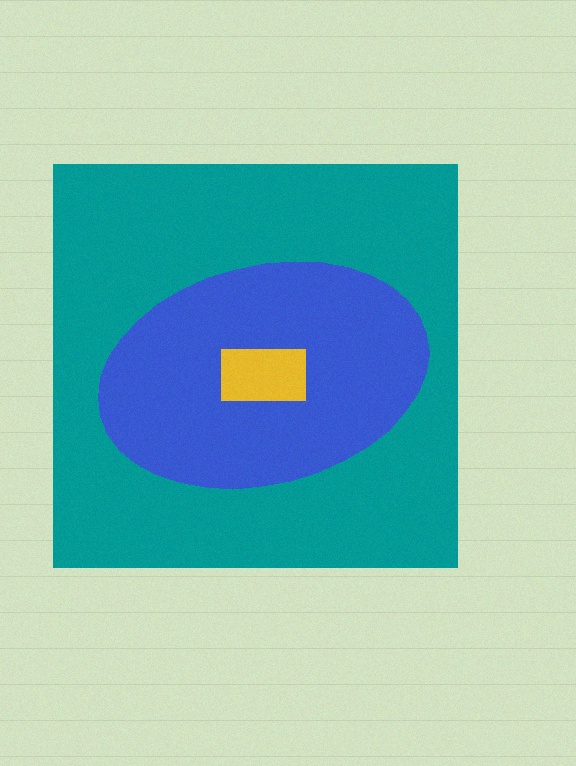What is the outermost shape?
The teal square.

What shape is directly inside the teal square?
The blue ellipse.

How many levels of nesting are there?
3.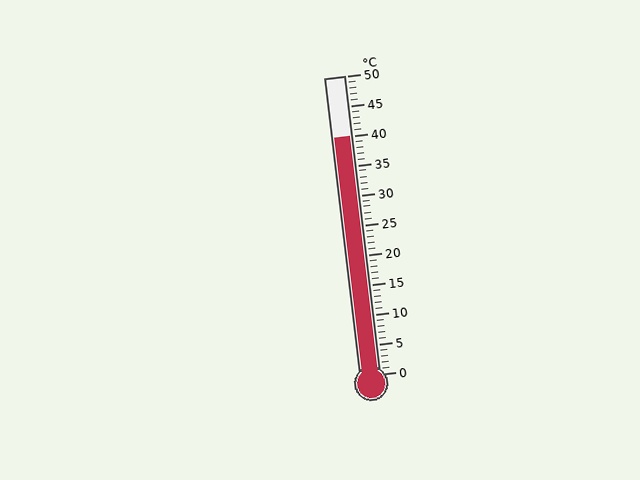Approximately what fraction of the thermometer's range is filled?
The thermometer is filled to approximately 80% of its range.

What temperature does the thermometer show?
The thermometer shows approximately 40°C.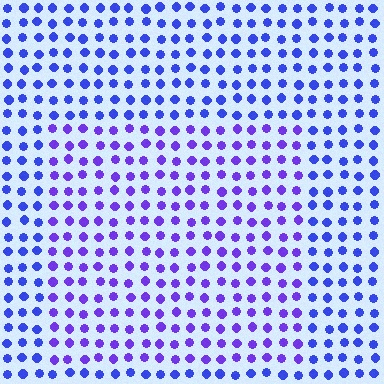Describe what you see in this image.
The image is filled with small blue elements in a uniform arrangement. A rectangle-shaped region is visible where the elements are tinted to a slightly different hue, forming a subtle color boundary.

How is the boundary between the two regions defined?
The boundary is defined purely by a slight shift in hue (about 27 degrees). Spacing, size, and orientation are identical on both sides.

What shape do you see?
I see a rectangle.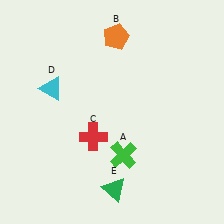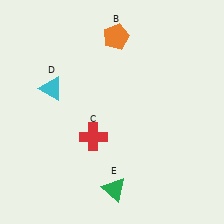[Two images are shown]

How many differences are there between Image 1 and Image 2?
There is 1 difference between the two images.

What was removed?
The green cross (A) was removed in Image 2.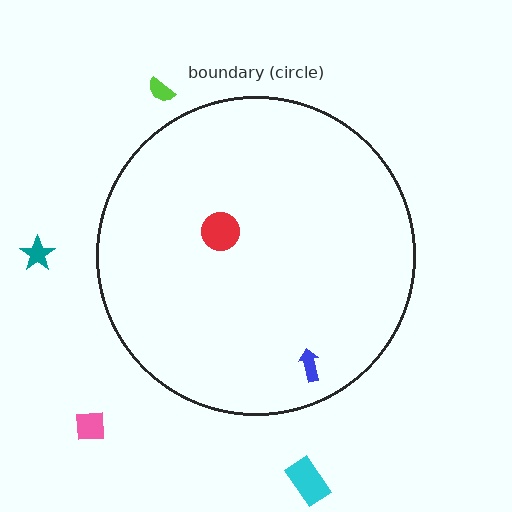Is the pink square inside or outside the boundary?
Outside.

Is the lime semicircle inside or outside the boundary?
Outside.